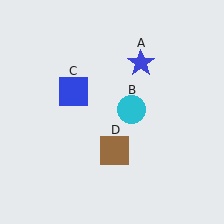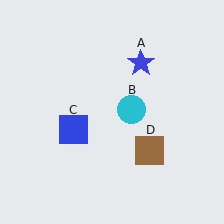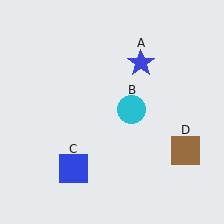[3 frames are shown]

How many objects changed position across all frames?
2 objects changed position: blue square (object C), brown square (object D).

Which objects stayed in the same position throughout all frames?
Blue star (object A) and cyan circle (object B) remained stationary.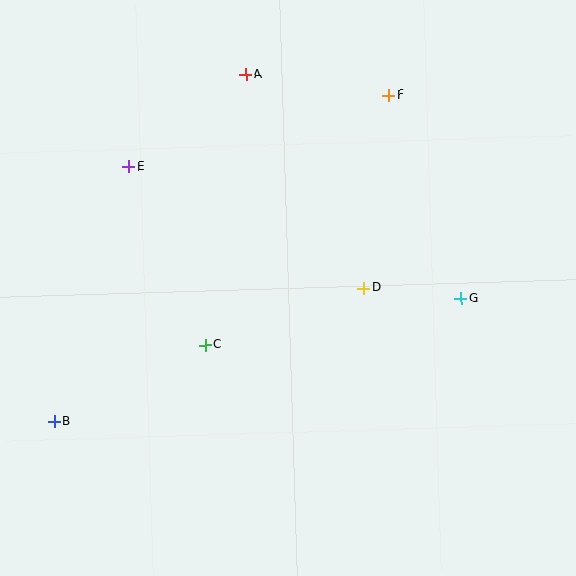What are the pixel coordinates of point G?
Point G is at (461, 298).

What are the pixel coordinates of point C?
Point C is at (205, 345).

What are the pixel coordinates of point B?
Point B is at (54, 421).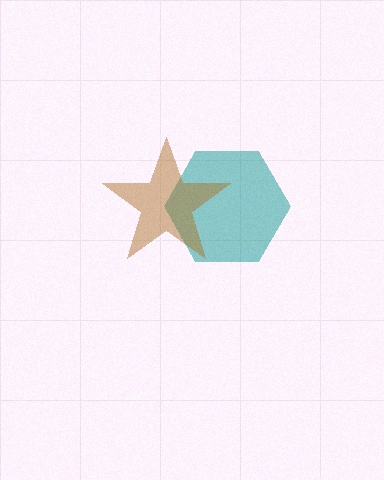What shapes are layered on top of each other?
The layered shapes are: a teal hexagon, a brown star.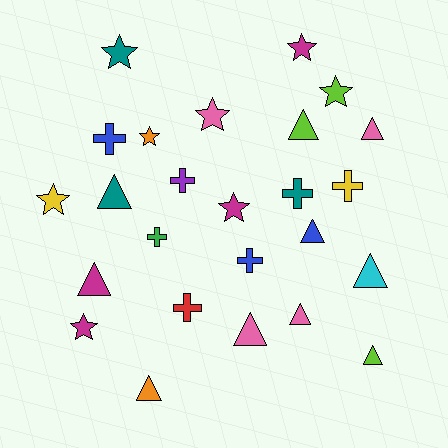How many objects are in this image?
There are 25 objects.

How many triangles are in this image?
There are 10 triangles.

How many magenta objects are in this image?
There are 4 magenta objects.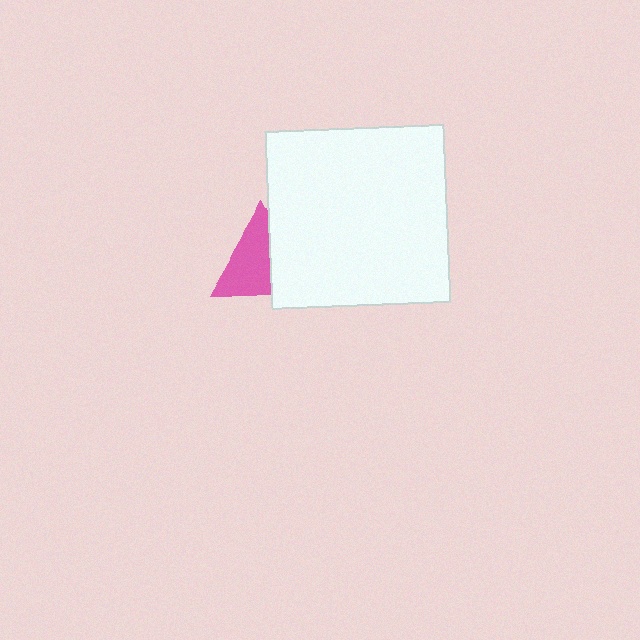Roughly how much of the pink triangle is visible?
About half of it is visible (roughly 60%).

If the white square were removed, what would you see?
You would see the complete pink triangle.